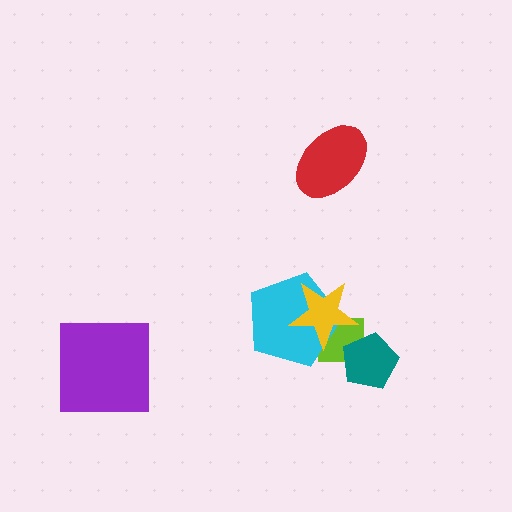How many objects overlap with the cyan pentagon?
2 objects overlap with the cyan pentagon.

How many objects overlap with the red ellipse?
0 objects overlap with the red ellipse.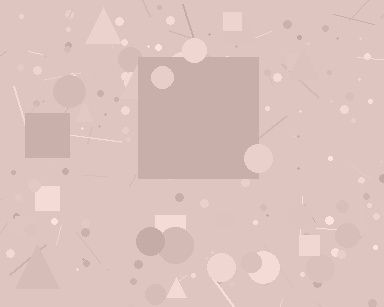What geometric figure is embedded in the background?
A square is embedded in the background.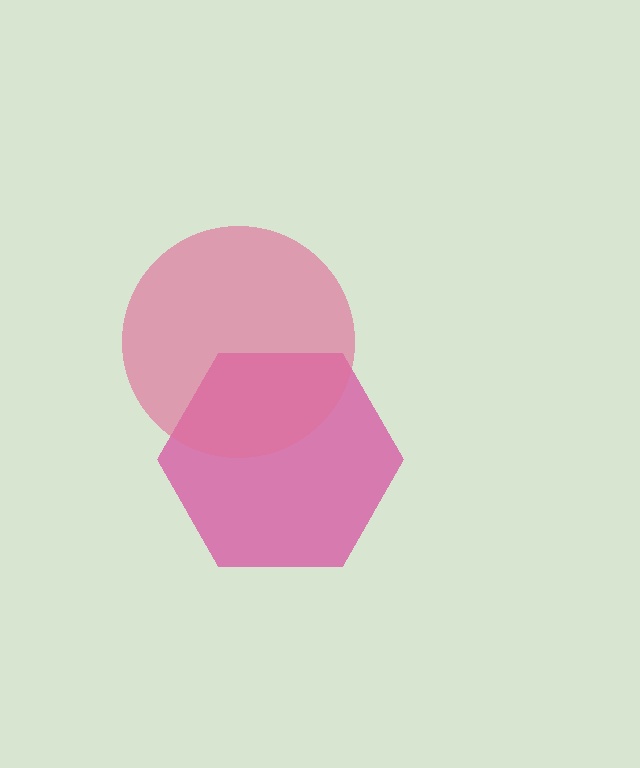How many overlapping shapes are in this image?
There are 2 overlapping shapes in the image.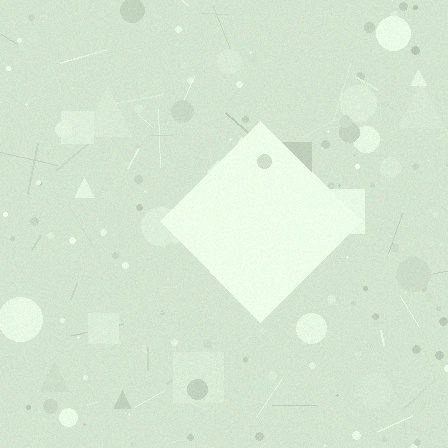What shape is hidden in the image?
A diamond is hidden in the image.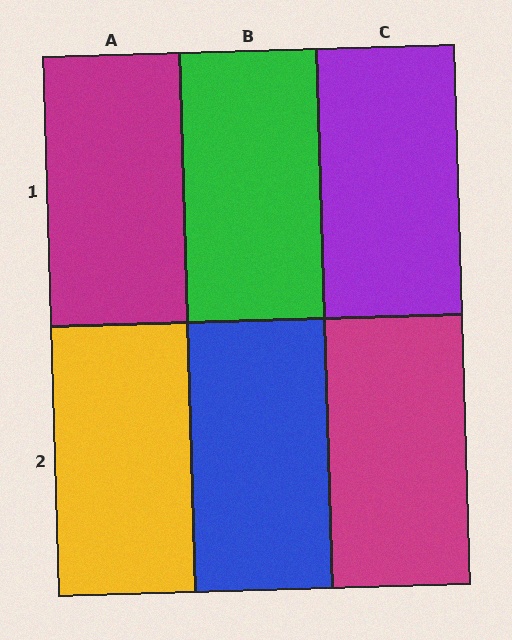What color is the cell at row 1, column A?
Magenta.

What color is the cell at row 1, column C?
Purple.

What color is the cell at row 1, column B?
Green.